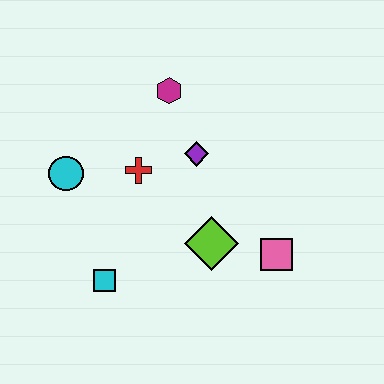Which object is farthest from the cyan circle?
The pink square is farthest from the cyan circle.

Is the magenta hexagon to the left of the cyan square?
No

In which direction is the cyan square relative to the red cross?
The cyan square is below the red cross.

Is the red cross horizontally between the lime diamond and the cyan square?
Yes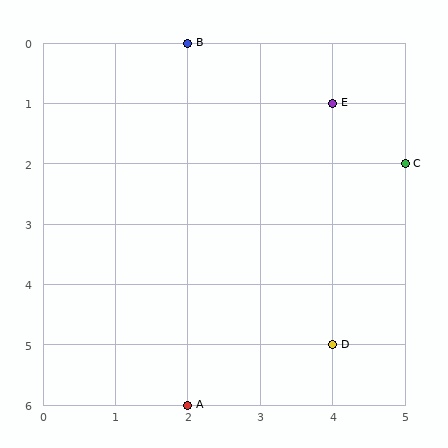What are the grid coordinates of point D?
Point D is at grid coordinates (4, 5).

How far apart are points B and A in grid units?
Points B and A are 6 rows apart.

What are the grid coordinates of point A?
Point A is at grid coordinates (2, 6).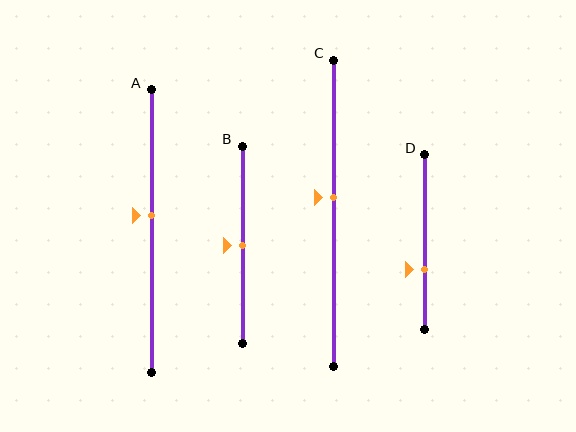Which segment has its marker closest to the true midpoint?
Segment B has its marker closest to the true midpoint.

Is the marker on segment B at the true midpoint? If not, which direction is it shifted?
Yes, the marker on segment B is at the true midpoint.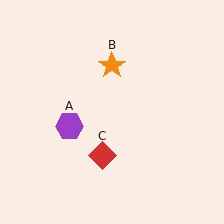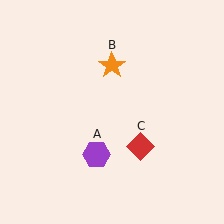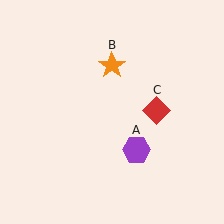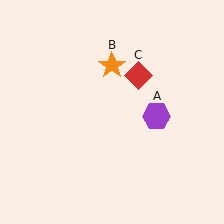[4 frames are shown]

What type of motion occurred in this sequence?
The purple hexagon (object A), red diamond (object C) rotated counterclockwise around the center of the scene.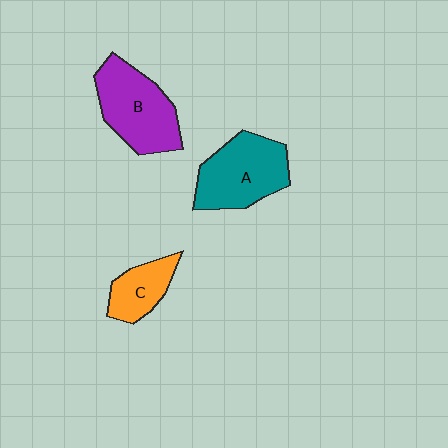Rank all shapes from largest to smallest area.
From largest to smallest: B (purple), A (teal), C (orange).